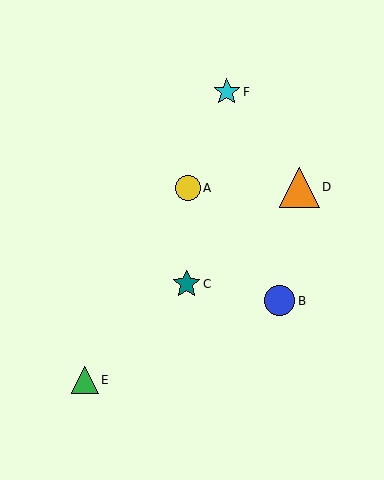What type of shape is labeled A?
Shape A is a yellow circle.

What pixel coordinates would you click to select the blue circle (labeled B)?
Click at (279, 301) to select the blue circle B.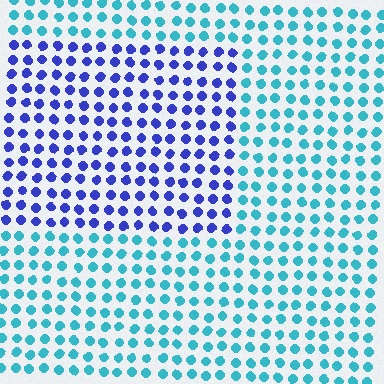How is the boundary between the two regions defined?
The boundary is defined purely by a slight shift in hue (about 52 degrees). Spacing, size, and orientation are identical on both sides.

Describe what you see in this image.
The image is filled with small cyan elements in a uniform arrangement. A rectangle-shaped region is visible where the elements are tinted to a slightly different hue, forming a subtle color boundary.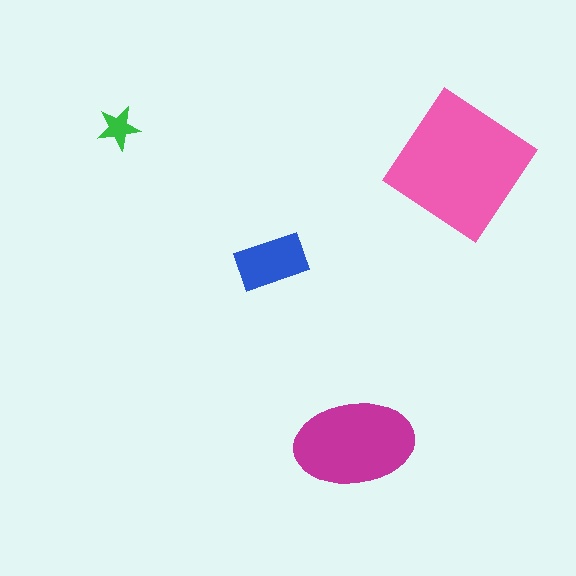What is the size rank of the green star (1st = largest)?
4th.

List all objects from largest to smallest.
The pink diamond, the magenta ellipse, the blue rectangle, the green star.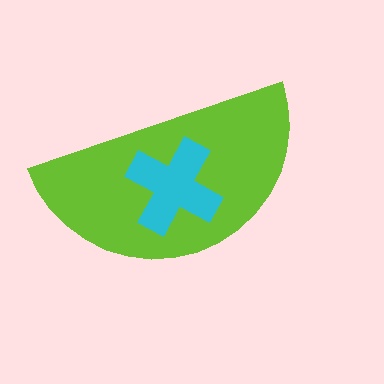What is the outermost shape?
The lime semicircle.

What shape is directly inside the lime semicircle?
The cyan cross.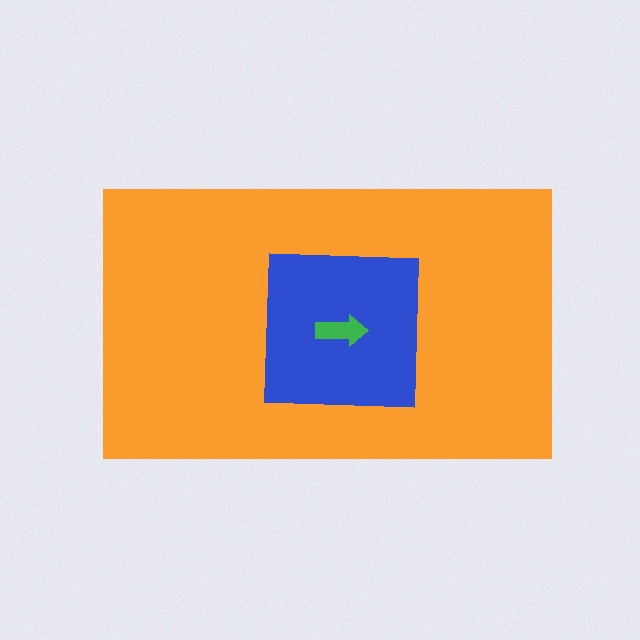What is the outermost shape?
The orange rectangle.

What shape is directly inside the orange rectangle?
The blue square.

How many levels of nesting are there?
3.